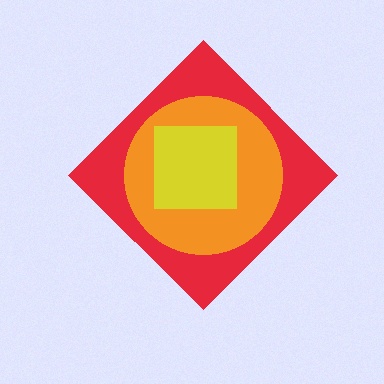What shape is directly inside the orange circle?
The yellow square.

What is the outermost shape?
The red diamond.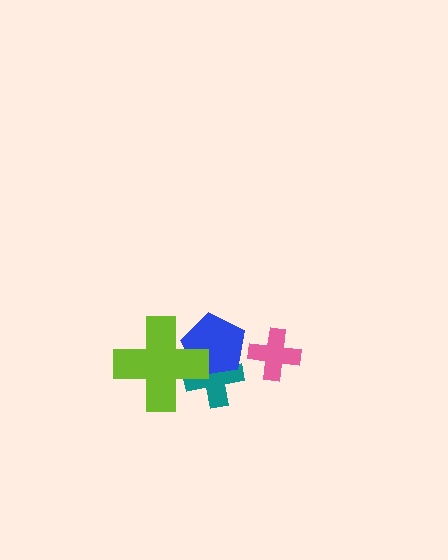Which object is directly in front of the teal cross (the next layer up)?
The blue pentagon is directly in front of the teal cross.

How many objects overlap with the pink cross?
0 objects overlap with the pink cross.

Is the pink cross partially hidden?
No, no other shape covers it.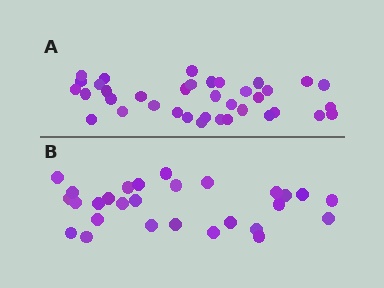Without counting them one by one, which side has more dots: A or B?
Region A (the top region) has more dots.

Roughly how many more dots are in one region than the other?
Region A has roughly 8 or so more dots than region B.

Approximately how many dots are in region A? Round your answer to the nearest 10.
About 40 dots. (The exact count is 37, which rounds to 40.)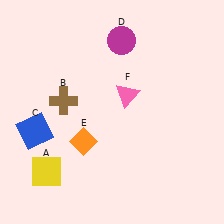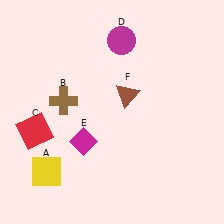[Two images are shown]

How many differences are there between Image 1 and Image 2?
There are 3 differences between the two images.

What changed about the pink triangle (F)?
In Image 1, F is pink. In Image 2, it changed to brown.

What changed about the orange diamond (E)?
In Image 1, E is orange. In Image 2, it changed to magenta.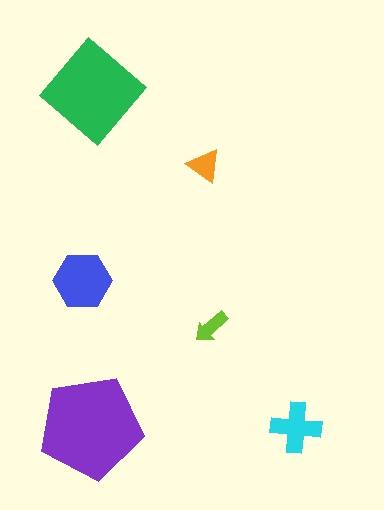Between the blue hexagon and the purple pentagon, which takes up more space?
The purple pentagon.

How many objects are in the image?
There are 6 objects in the image.